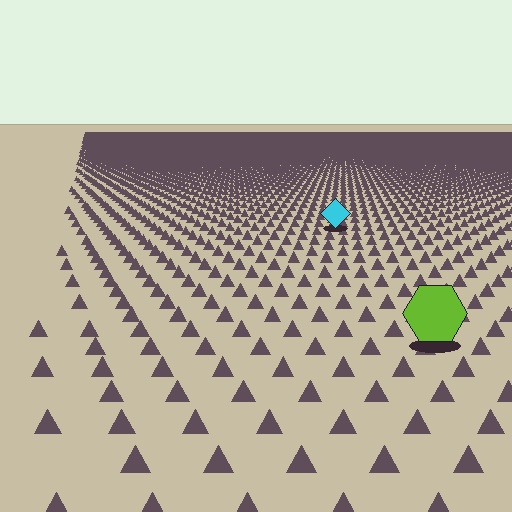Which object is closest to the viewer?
The lime hexagon is closest. The texture marks near it are larger and more spread out.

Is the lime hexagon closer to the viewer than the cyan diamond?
Yes. The lime hexagon is closer — you can tell from the texture gradient: the ground texture is coarser near it.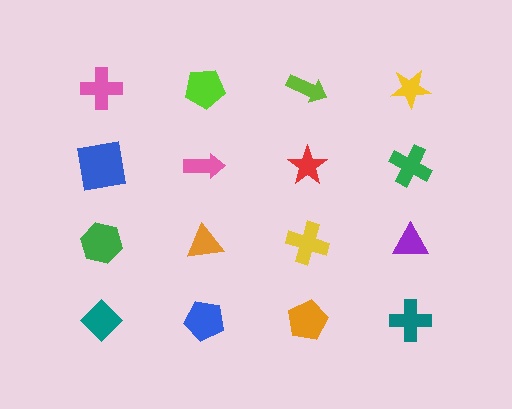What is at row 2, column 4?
A green cross.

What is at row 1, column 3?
A lime arrow.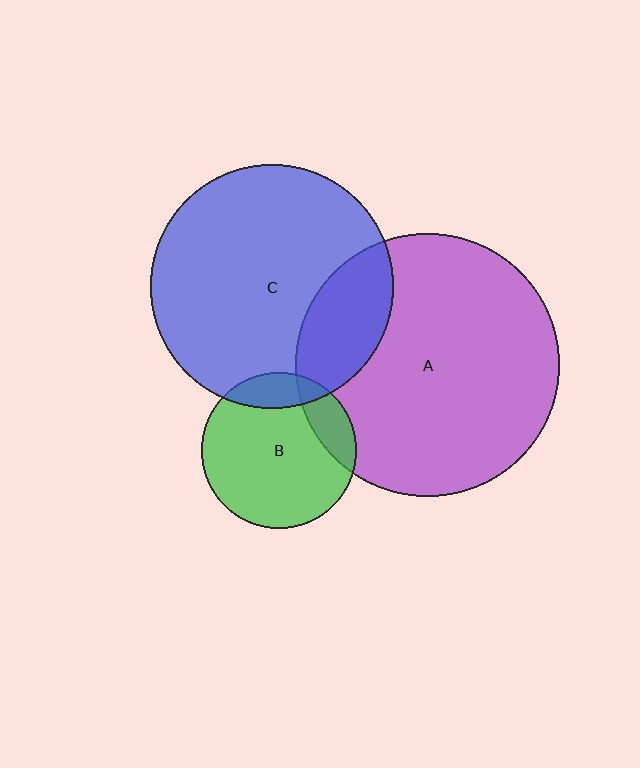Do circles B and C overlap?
Yes.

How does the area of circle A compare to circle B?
Approximately 2.9 times.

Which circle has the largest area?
Circle A (purple).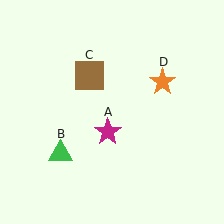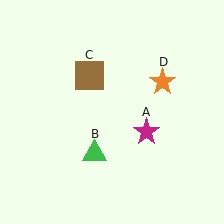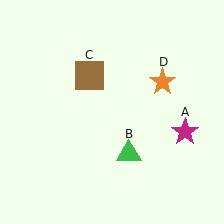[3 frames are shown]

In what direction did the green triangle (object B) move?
The green triangle (object B) moved right.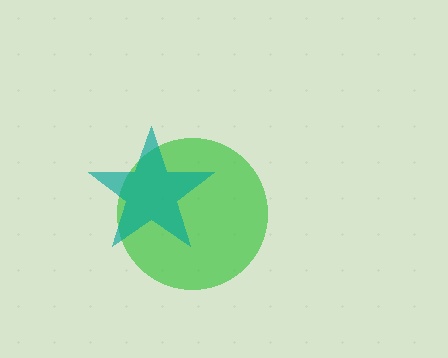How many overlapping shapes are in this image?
There are 2 overlapping shapes in the image.